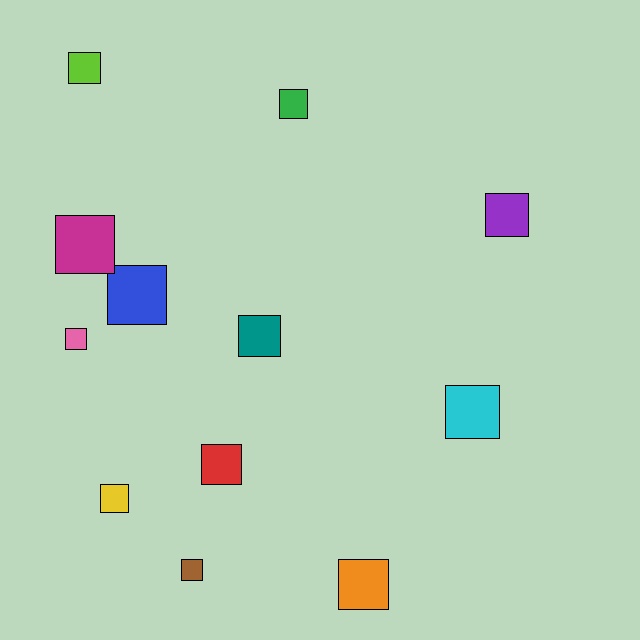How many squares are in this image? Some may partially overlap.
There are 12 squares.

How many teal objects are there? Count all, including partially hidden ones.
There is 1 teal object.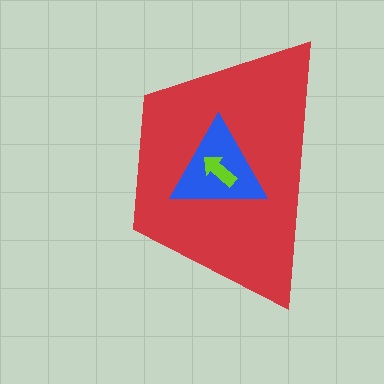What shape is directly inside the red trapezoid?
The blue triangle.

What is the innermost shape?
The lime arrow.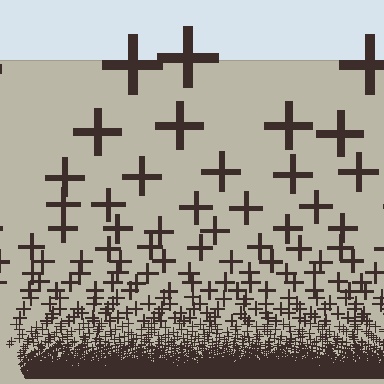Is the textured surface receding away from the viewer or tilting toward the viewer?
The surface appears to tilt toward the viewer. Texture elements get larger and sparser toward the top.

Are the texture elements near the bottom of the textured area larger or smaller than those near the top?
Smaller. The gradient is inverted — elements near the bottom are smaller and denser.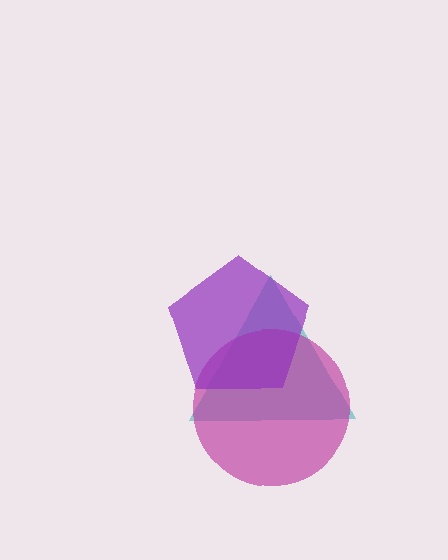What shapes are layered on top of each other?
The layered shapes are: a teal triangle, a magenta circle, a purple pentagon.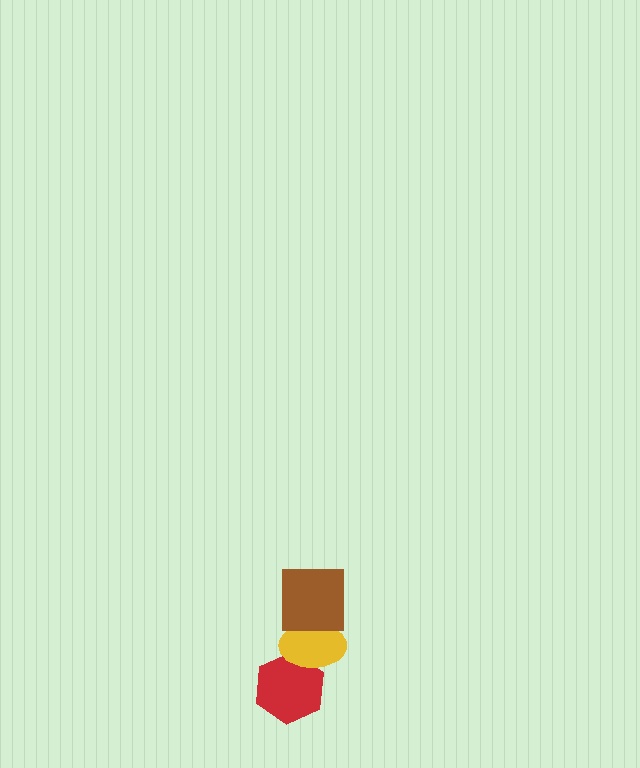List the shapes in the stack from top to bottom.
From top to bottom: the brown square, the yellow ellipse, the red hexagon.